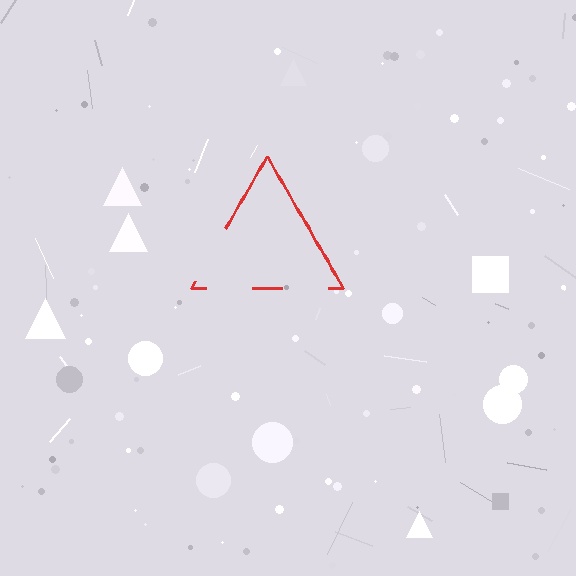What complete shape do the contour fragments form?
The contour fragments form a triangle.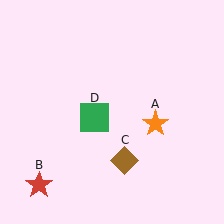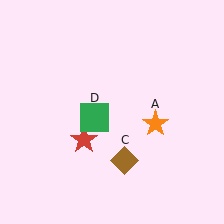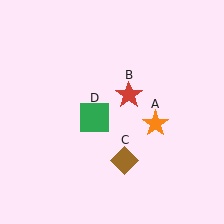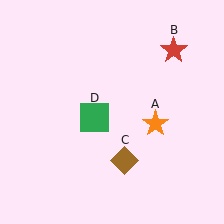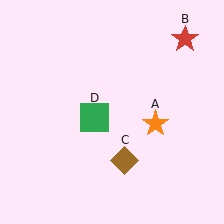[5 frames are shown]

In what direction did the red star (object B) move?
The red star (object B) moved up and to the right.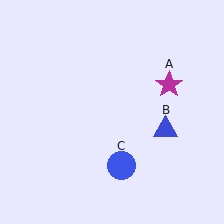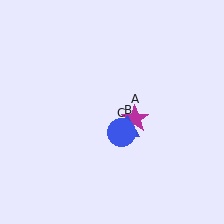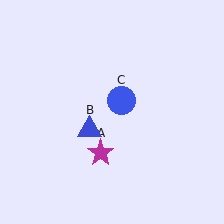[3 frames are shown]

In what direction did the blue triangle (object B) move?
The blue triangle (object B) moved left.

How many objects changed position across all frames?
3 objects changed position: magenta star (object A), blue triangle (object B), blue circle (object C).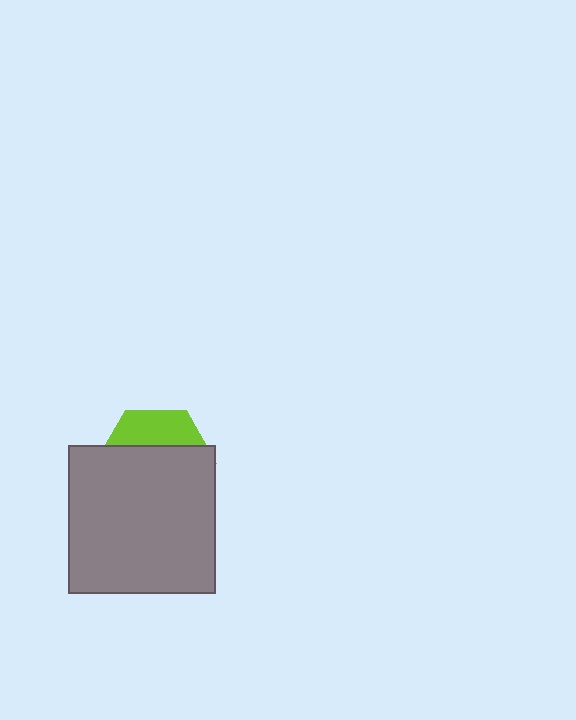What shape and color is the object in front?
The object in front is a gray square.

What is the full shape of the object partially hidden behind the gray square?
The partially hidden object is a lime hexagon.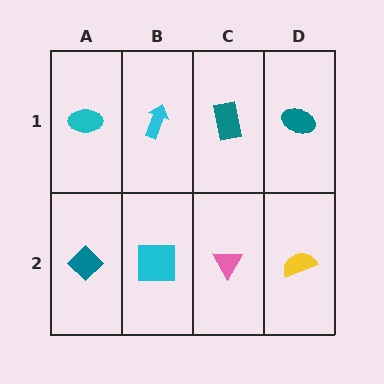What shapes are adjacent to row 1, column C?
A pink triangle (row 2, column C), a cyan arrow (row 1, column B), a teal ellipse (row 1, column D).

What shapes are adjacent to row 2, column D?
A teal ellipse (row 1, column D), a pink triangle (row 2, column C).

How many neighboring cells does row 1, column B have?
3.